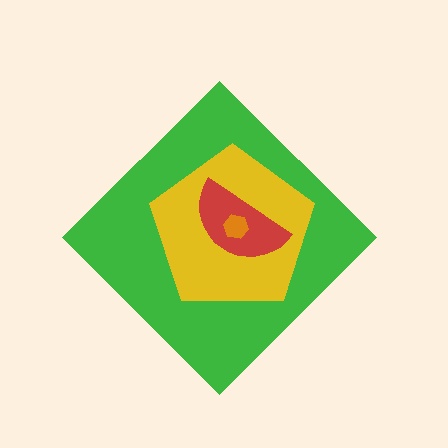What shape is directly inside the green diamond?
The yellow pentagon.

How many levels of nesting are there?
4.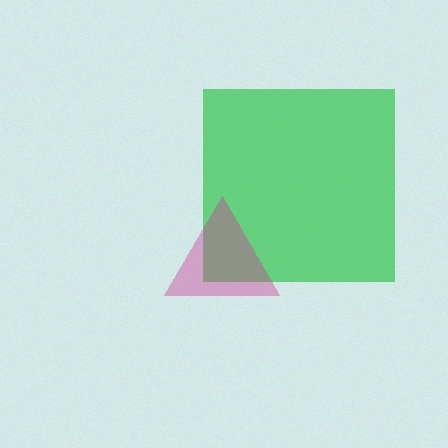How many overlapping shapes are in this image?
There are 2 overlapping shapes in the image.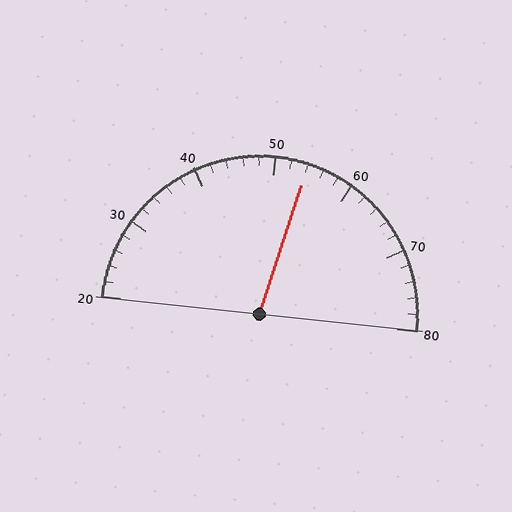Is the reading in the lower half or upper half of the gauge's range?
The reading is in the upper half of the range (20 to 80).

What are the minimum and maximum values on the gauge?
The gauge ranges from 20 to 80.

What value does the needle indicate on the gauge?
The needle indicates approximately 54.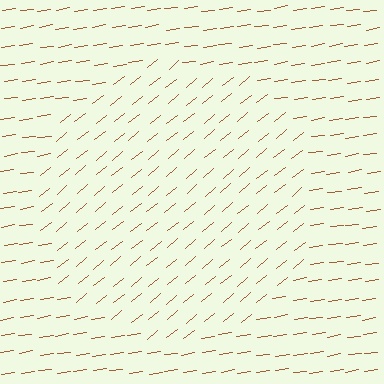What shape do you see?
I see a circle.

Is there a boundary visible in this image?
Yes, there is a texture boundary formed by a change in line orientation.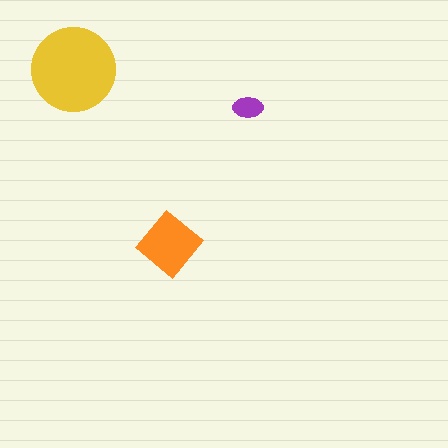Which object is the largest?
The yellow circle.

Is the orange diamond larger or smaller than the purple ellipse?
Larger.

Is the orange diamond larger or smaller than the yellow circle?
Smaller.